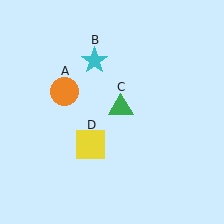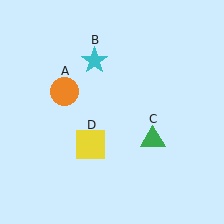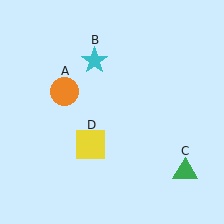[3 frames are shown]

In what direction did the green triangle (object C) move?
The green triangle (object C) moved down and to the right.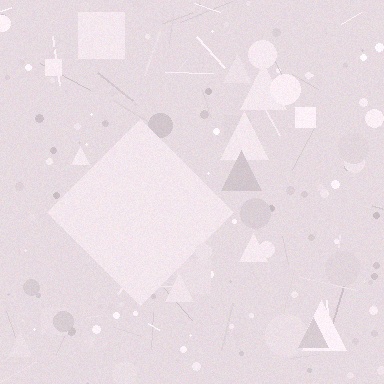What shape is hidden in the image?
A diamond is hidden in the image.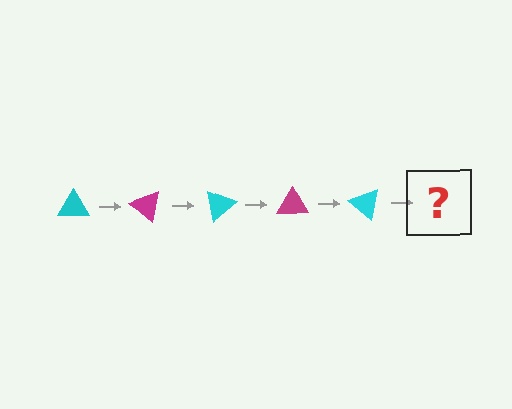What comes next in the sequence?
The next element should be a magenta triangle, rotated 200 degrees from the start.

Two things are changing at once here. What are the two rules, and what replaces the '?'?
The two rules are that it rotates 40 degrees each step and the color cycles through cyan and magenta. The '?' should be a magenta triangle, rotated 200 degrees from the start.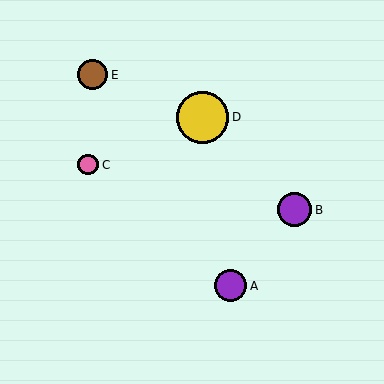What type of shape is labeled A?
Shape A is a purple circle.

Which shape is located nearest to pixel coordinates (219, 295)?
The purple circle (labeled A) at (231, 286) is nearest to that location.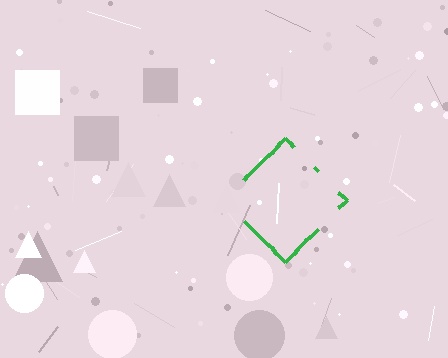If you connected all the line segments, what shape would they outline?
They would outline a diamond.